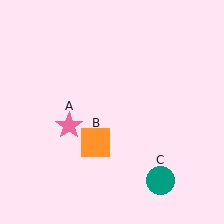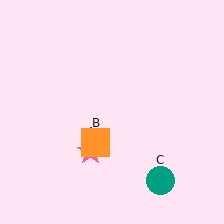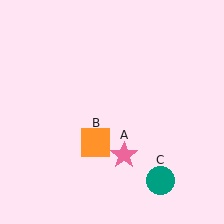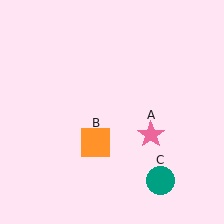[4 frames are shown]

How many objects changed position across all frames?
1 object changed position: pink star (object A).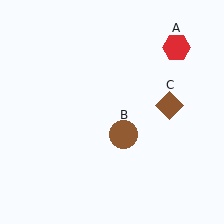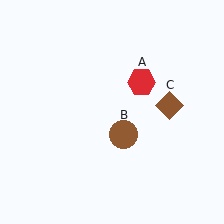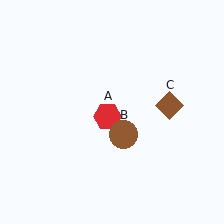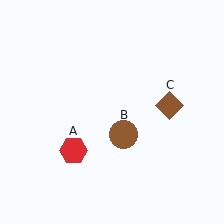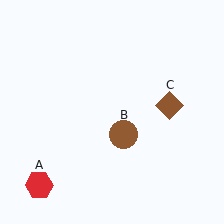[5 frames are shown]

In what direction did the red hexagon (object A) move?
The red hexagon (object A) moved down and to the left.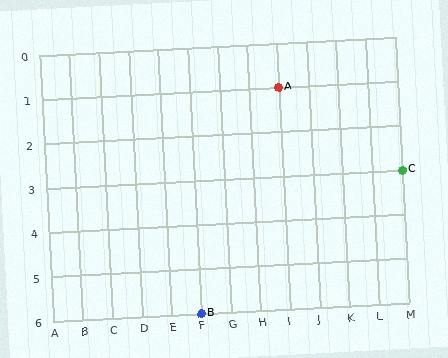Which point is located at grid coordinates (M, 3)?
Point C is at (M, 3).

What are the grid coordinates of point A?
Point A is at grid coordinates (I, 1).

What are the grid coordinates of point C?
Point C is at grid coordinates (M, 3).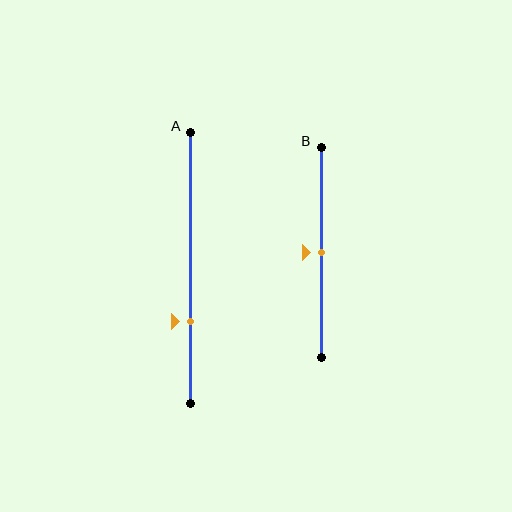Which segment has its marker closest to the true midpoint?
Segment B has its marker closest to the true midpoint.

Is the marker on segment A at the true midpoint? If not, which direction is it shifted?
No, the marker on segment A is shifted downward by about 20% of the segment length.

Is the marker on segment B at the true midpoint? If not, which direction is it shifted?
Yes, the marker on segment B is at the true midpoint.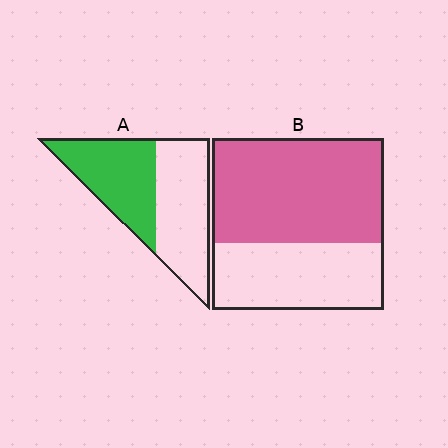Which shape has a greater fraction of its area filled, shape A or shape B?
Shape B.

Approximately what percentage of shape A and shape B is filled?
A is approximately 45% and B is approximately 60%.